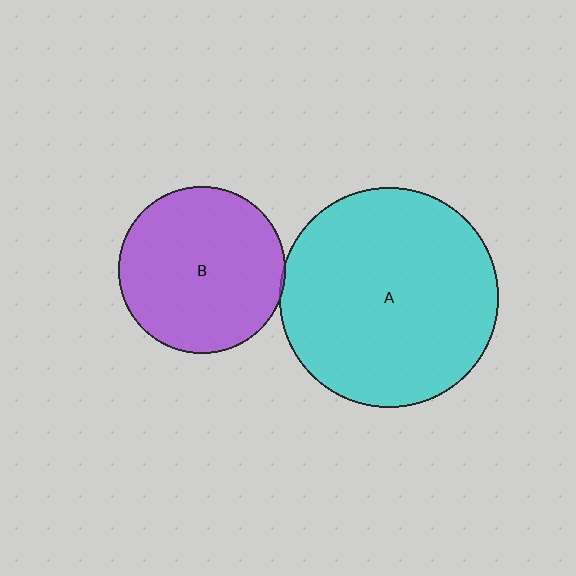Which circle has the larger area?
Circle A (cyan).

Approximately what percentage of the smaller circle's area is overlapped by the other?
Approximately 5%.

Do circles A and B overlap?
Yes.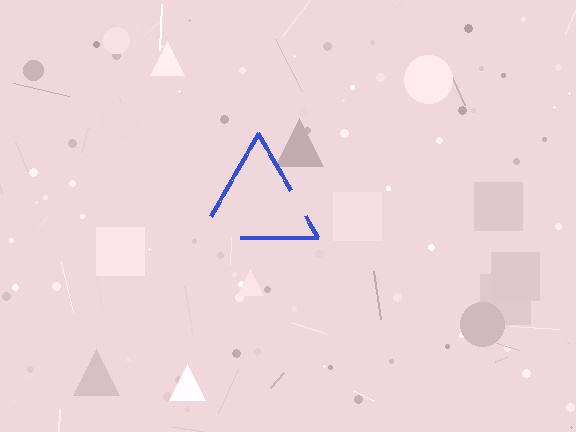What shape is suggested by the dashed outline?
The dashed outline suggests a triangle.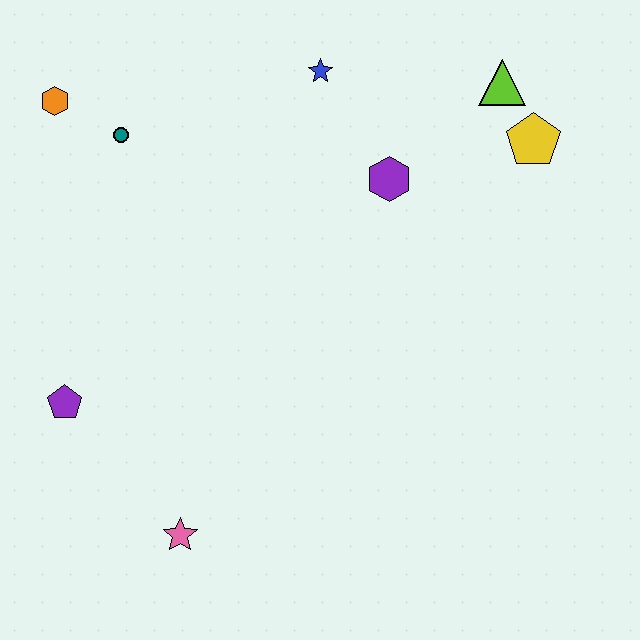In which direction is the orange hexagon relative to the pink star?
The orange hexagon is above the pink star.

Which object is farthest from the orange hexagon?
The yellow pentagon is farthest from the orange hexagon.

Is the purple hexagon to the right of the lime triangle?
No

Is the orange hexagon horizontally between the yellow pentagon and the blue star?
No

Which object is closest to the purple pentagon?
The pink star is closest to the purple pentagon.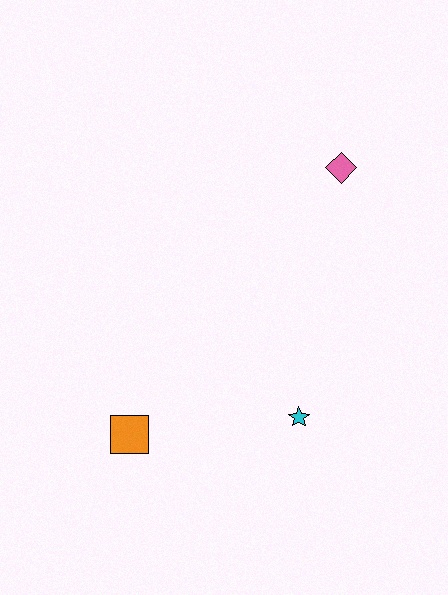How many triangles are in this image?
There are no triangles.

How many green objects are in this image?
There are no green objects.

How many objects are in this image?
There are 3 objects.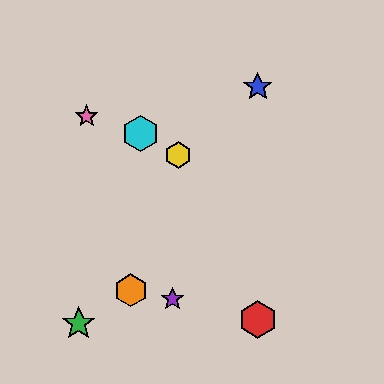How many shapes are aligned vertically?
2 shapes (the red hexagon, the blue star) are aligned vertically.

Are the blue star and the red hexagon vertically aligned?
Yes, both are at x≈258.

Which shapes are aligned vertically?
The red hexagon, the blue star are aligned vertically.